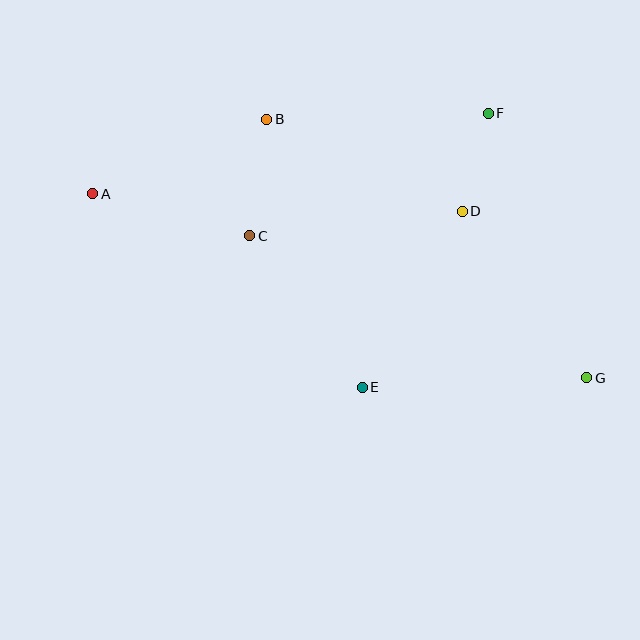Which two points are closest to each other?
Points D and F are closest to each other.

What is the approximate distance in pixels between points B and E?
The distance between B and E is approximately 284 pixels.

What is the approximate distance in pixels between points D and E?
The distance between D and E is approximately 203 pixels.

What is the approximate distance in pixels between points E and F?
The distance between E and F is approximately 302 pixels.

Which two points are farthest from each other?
Points A and G are farthest from each other.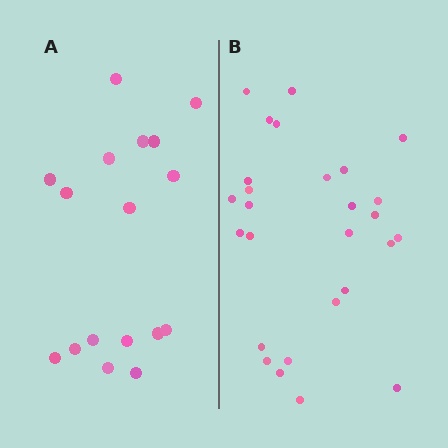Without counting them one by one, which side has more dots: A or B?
Region B (the right region) has more dots.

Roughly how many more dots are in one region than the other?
Region B has roughly 10 or so more dots than region A.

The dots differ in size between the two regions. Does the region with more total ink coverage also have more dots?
No. Region A has more total ink coverage because its dots are larger, but region B actually contains more individual dots. Total area can be misleading — the number of items is what matters here.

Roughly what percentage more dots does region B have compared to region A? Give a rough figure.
About 60% more.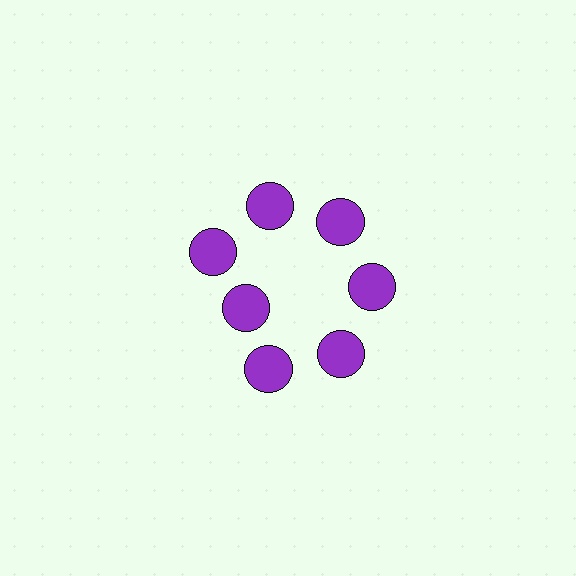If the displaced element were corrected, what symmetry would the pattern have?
It would have 7-fold rotational symmetry — the pattern would map onto itself every 51 degrees.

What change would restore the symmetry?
The symmetry would be restored by moving it outward, back onto the ring so that all 7 circles sit at equal angles and equal distance from the center.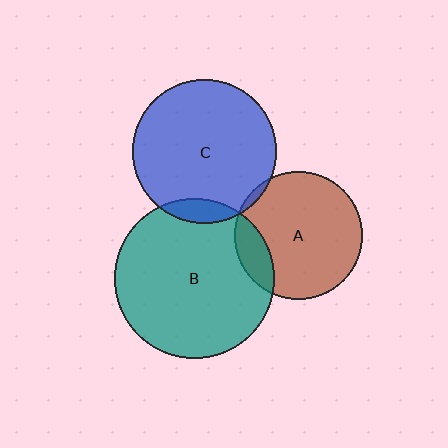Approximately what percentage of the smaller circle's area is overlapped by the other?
Approximately 5%.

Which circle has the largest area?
Circle B (teal).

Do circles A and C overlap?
Yes.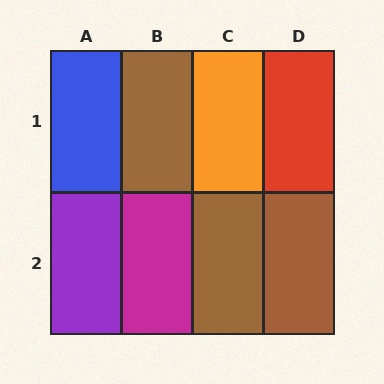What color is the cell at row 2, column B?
Magenta.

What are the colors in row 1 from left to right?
Blue, brown, orange, red.